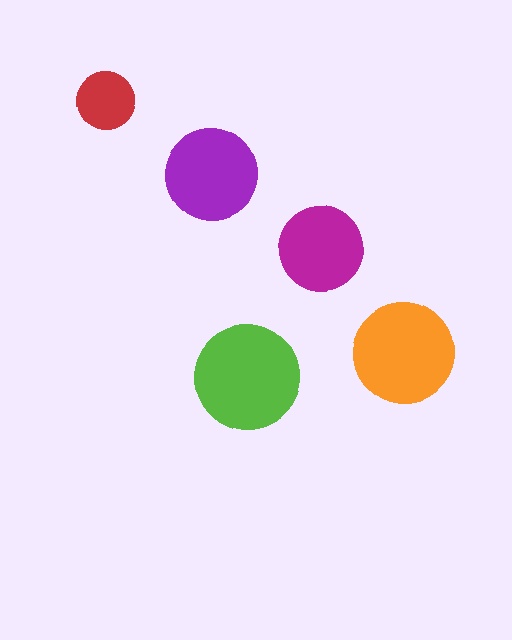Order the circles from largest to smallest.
the lime one, the orange one, the purple one, the magenta one, the red one.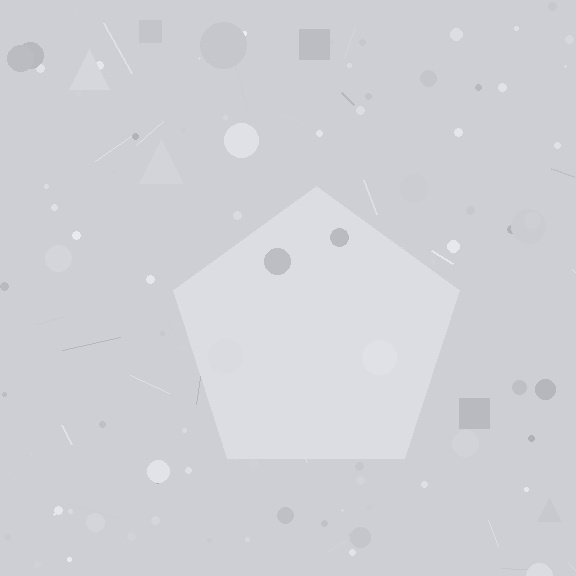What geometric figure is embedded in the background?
A pentagon is embedded in the background.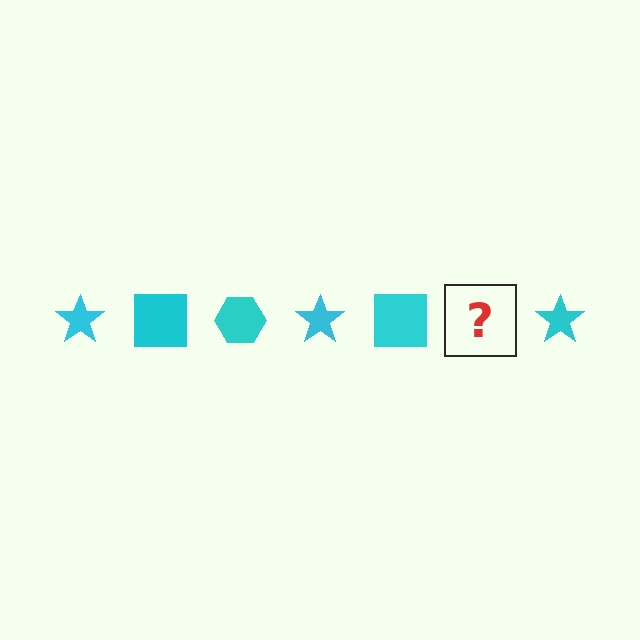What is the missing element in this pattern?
The missing element is a cyan hexagon.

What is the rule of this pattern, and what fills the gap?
The rule is that the pattern cycles through star, square, hexagon shapes in cyan. The gap should be filled with a cyan hexagon.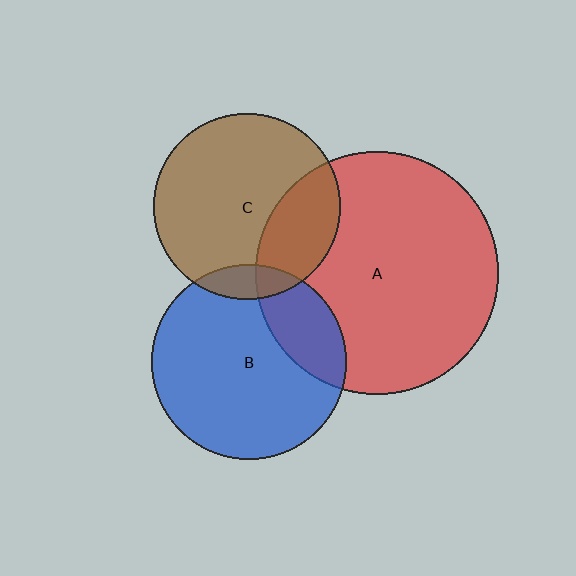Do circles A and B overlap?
Yes.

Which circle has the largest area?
Circle A (red).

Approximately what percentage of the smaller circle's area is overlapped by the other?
Approximately 20%.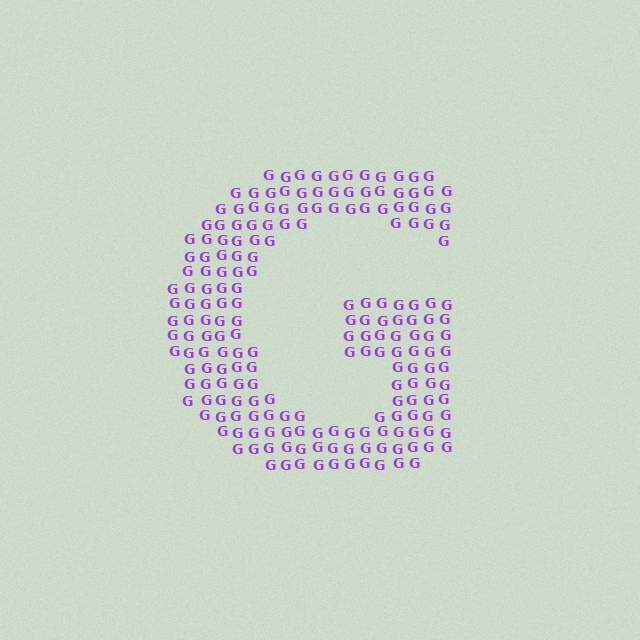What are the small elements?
The small elements are letter G's.